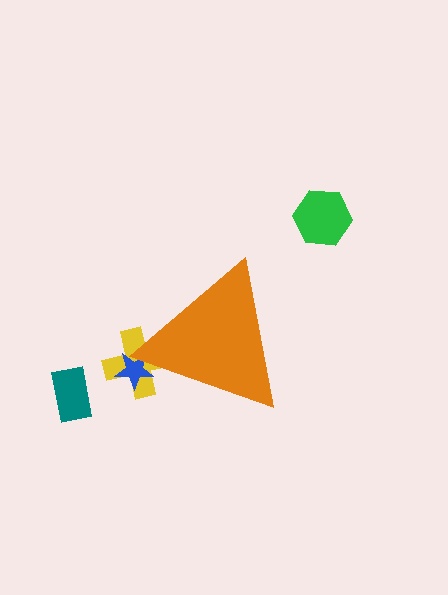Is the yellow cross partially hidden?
Yes, the yellow cross is partially hidden behind the orange triangle.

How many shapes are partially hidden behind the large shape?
2 shapes are partially hidden.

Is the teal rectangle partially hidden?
No, the teal rectangle is fully visible.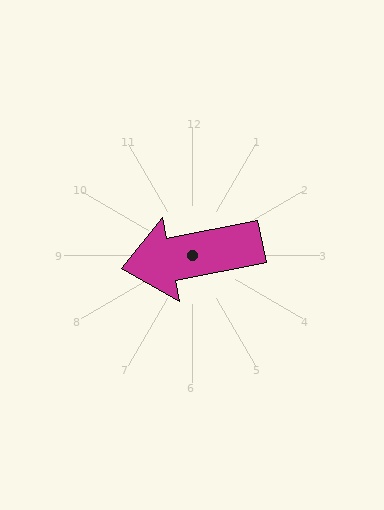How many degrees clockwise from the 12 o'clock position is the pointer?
Approximately 259 degrees.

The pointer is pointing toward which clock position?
Roughly 9 o'clock.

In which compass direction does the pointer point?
West.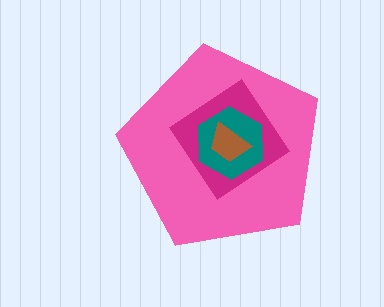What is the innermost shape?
The brown trapezoid.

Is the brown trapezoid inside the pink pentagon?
Yes.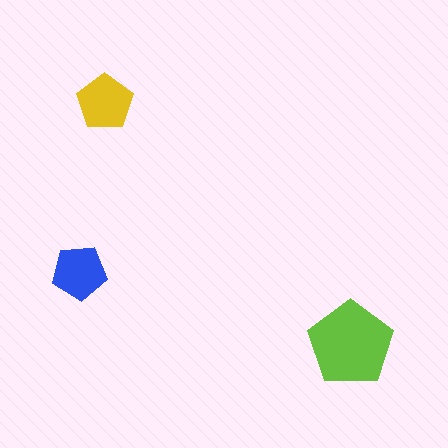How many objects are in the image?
There are 3 objects in the image.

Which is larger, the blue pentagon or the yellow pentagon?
The yellow one.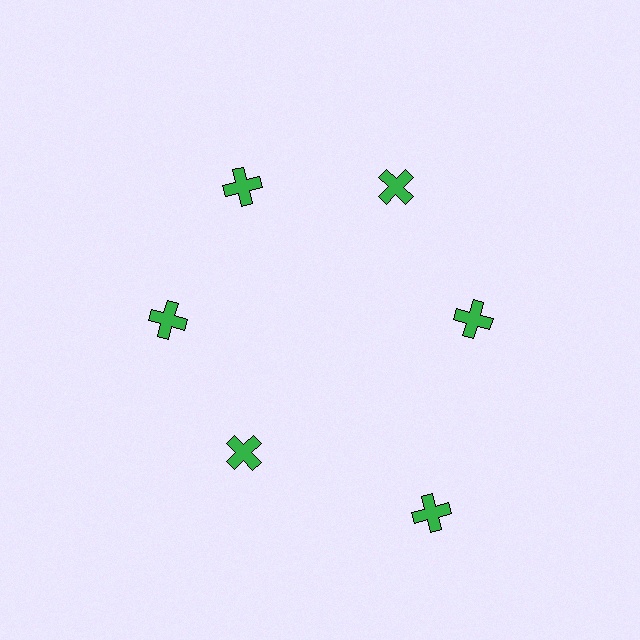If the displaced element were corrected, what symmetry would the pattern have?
It would have 6-fold rotational symmetry — the pattern would map onto itself every 60 degrees.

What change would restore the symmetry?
The symmetry would be restored by moving it inward, back onto the ring so that all 6 crosses sit at equal angles and equal distance from the center.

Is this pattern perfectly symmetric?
No. The 6 green crosses are arranged in a ring, but one element near the 5 o'clock position is pushed outward from the center, breaking the 6-fold rotational symmetry.